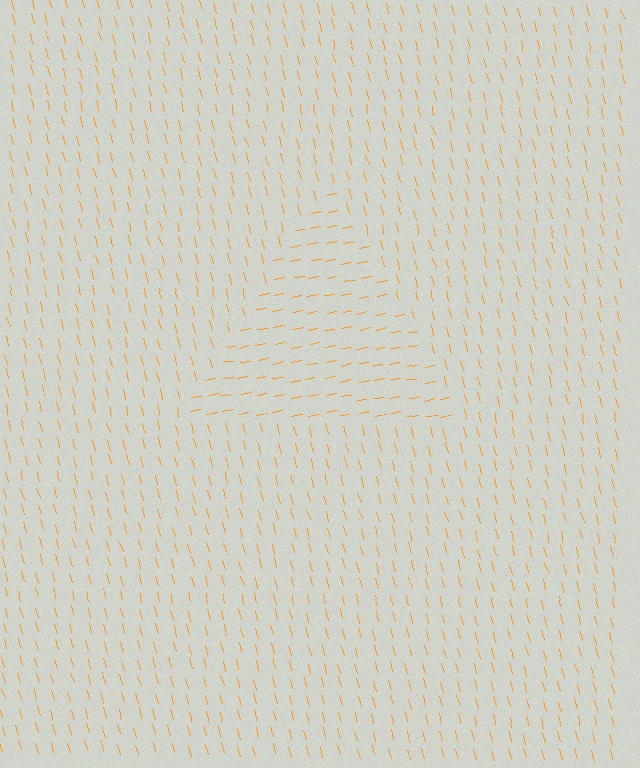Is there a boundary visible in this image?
Yes, there is a texture boundary formed by a change in line orientation.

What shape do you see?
I see a triangle.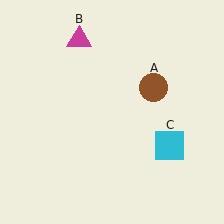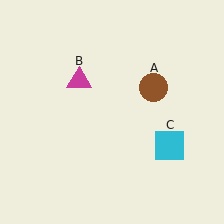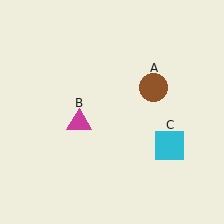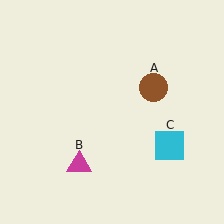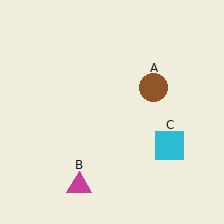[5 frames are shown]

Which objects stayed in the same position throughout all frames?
Brown circle (object A) and cyan square (object C) remained stationary.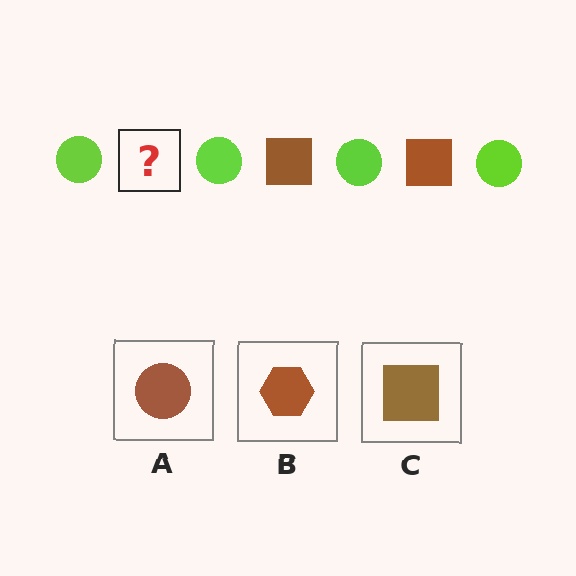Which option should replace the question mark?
Option C.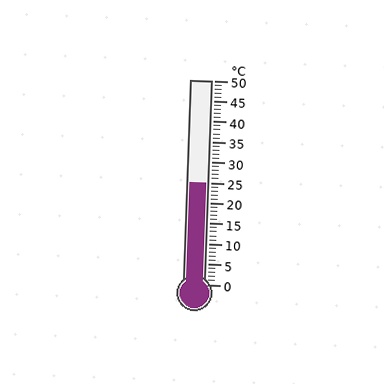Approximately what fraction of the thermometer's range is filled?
The thermometer is filled to approximately 50% of its range.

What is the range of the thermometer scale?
The thermometer scale ranges from 0°C to 50°C.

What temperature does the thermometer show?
The thermometer shows approximately 25°C.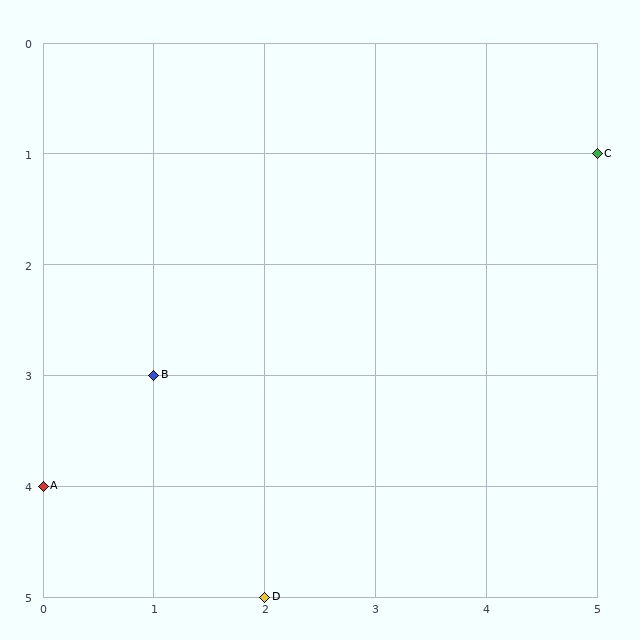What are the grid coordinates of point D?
Point D is at grid coordinates (2, 5).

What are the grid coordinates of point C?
Point C is at grid coordinates (5, 1).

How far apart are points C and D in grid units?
Points C and D are 3 columns and 4 rows apart (about 5.0 grid units diagonally).